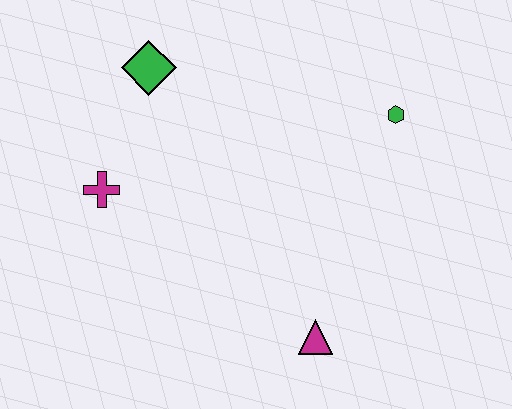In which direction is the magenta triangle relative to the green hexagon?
The magenta triangle is below the green hexagon.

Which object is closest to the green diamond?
The magenta cross is closest to the green diamond.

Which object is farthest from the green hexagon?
The magenta cross is farthest from the green hexagon.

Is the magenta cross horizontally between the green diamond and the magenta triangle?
No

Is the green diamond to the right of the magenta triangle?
No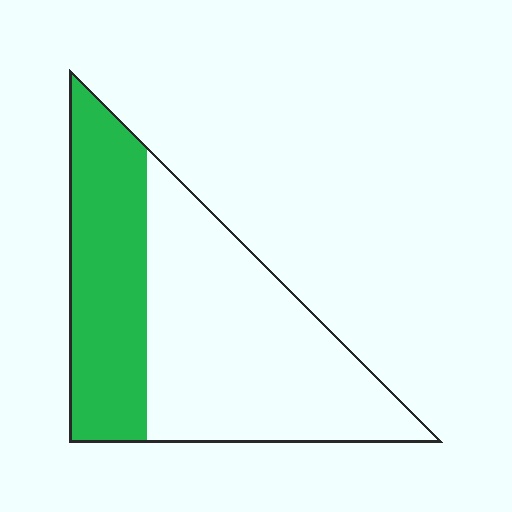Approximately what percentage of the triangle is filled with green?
Approximately 35%.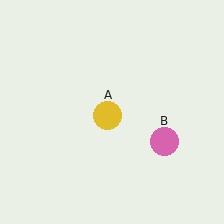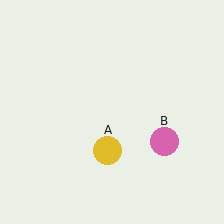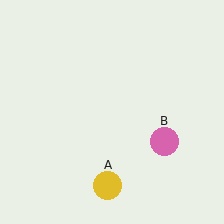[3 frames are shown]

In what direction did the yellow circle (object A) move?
The yellow circle (object A) moved down.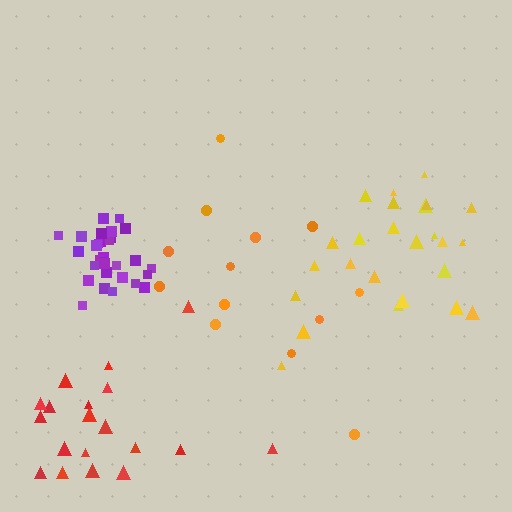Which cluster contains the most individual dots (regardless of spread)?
Purple (30).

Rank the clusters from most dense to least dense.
purple, yellow, red, orange.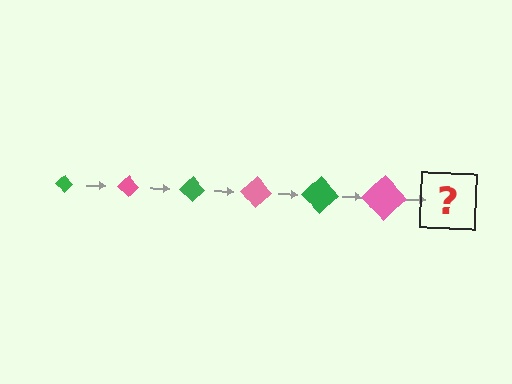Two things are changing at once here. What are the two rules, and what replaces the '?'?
The two rules are that the diamond grows larger each step and the color cycles through green and pink. The '?' should be a green diamond, larger than the previous one.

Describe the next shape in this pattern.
It should be a green diamond, larger than the previous one.